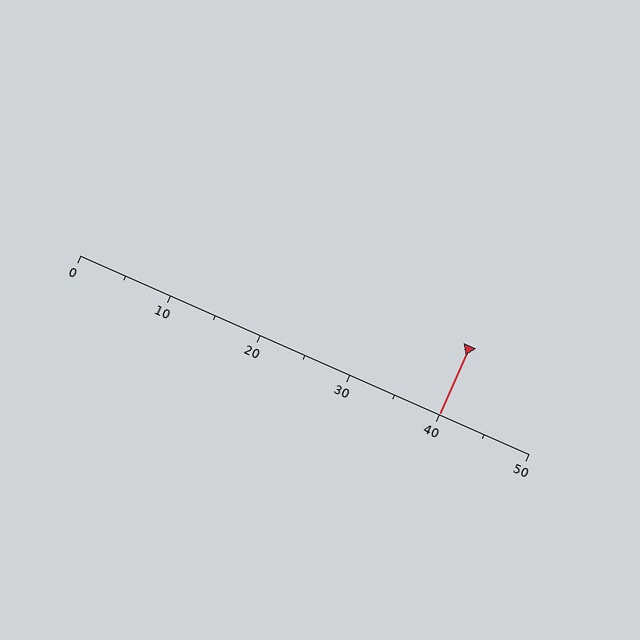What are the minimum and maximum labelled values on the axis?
The axis runs from 0 to 50.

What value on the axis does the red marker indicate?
The marker indicates approximately 40.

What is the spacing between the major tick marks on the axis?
The major ticks are spaced 10 apart.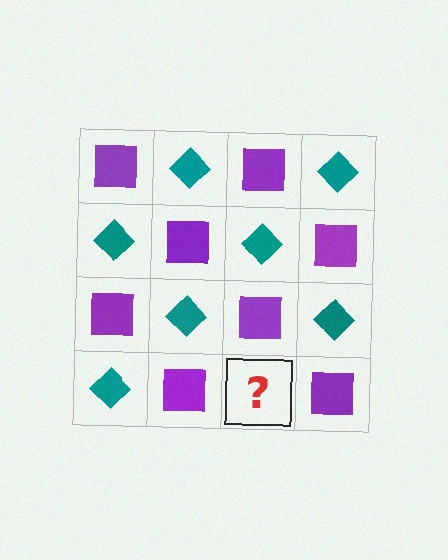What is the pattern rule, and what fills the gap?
The rule is that it alternates purple square and teal diamond in a checkerboard pattern. The gap should be filled with a teal diamond.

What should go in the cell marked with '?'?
The missing cell should contain a teal diamond.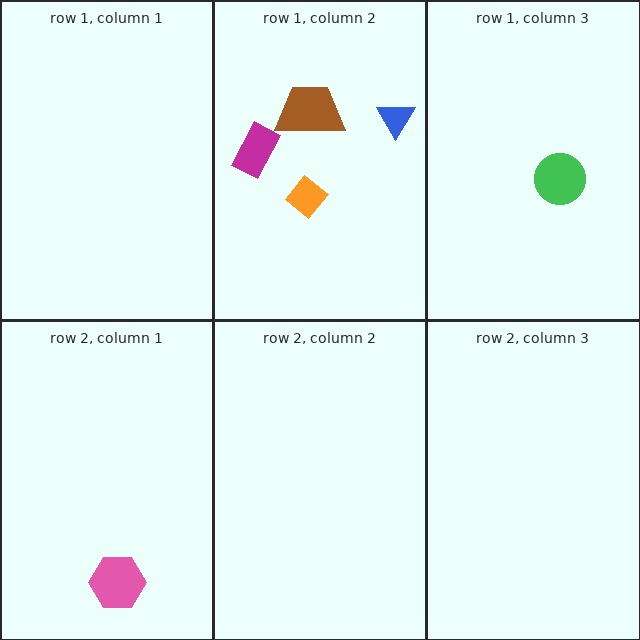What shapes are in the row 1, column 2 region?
The brown trapezoid, the magenta rectangle, the orange diamond, the blue triangle.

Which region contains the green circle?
The row 1, column 3 region.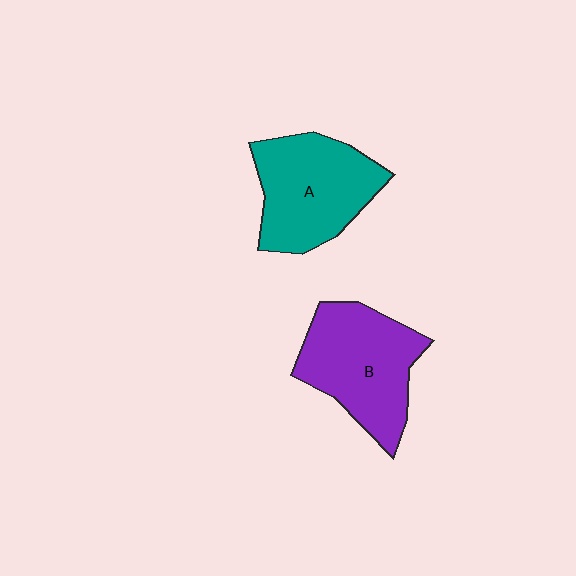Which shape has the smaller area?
Shape A (teal).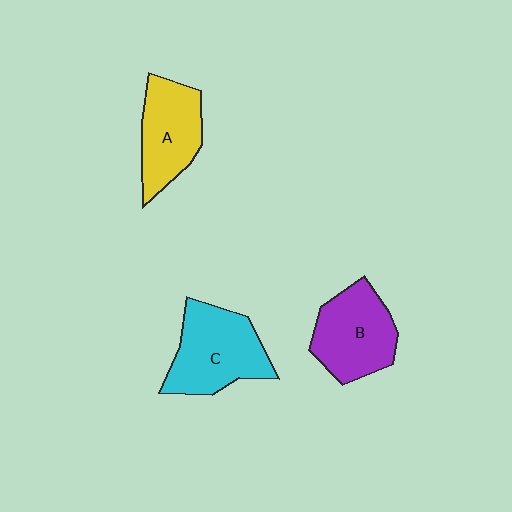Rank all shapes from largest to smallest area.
From largest to smallest: C (cyan), B (purple), A (yellow).